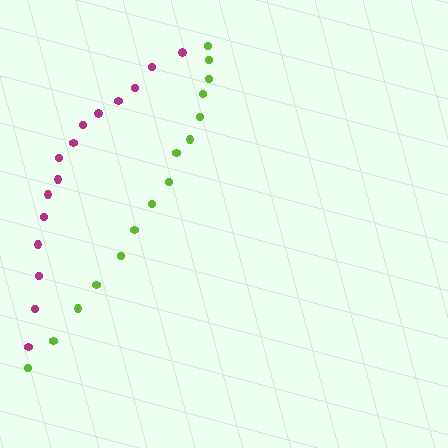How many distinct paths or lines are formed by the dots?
There are 2 distinct paths.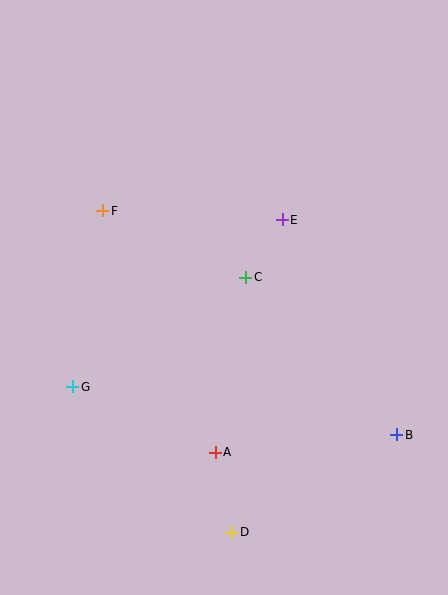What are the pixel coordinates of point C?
Point C is at (246, 277).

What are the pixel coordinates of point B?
Point B is at (397, 435).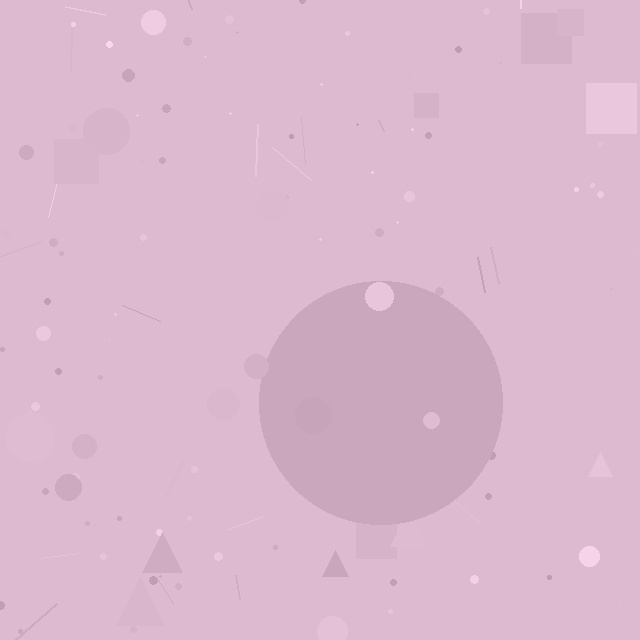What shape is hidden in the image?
A circle is hidden in the image.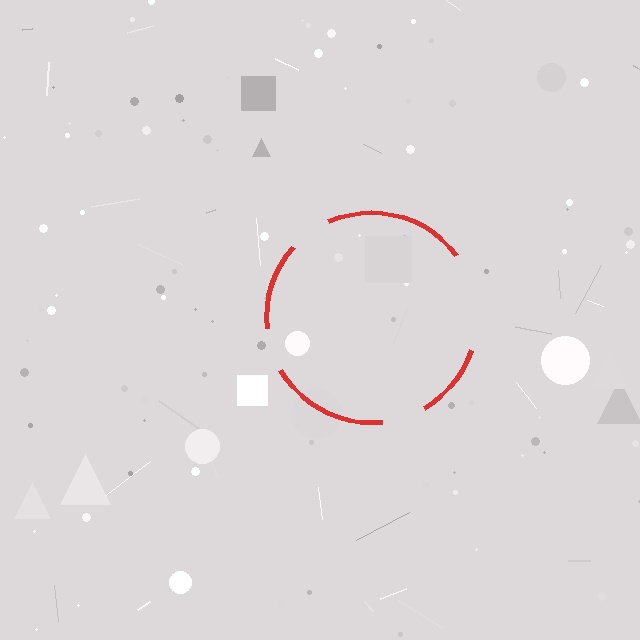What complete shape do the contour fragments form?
The contour fragments form a circle.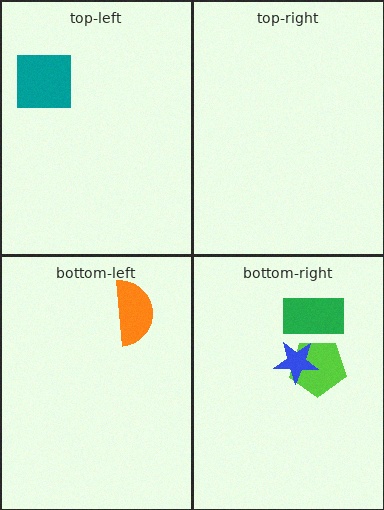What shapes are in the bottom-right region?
The lime pentagon, the green rectangle, the blue star.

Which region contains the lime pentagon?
The bottom-right region.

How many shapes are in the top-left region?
1.